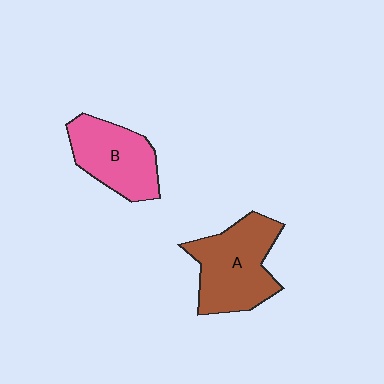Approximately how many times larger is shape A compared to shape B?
Approximately 1.3 times.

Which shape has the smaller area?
Shape B (pink).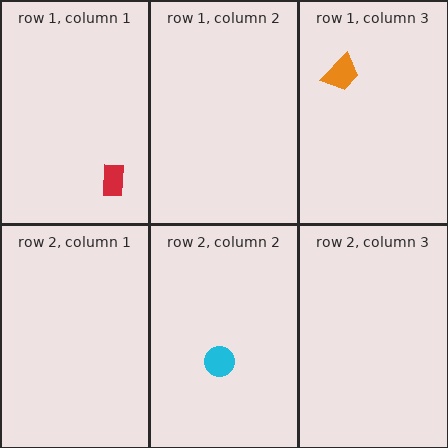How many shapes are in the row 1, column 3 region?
1.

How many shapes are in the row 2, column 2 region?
1.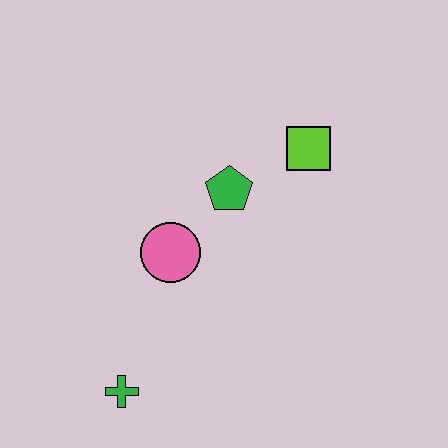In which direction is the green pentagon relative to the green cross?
The green pentagon is above the green cross.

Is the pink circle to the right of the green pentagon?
No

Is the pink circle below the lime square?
Yes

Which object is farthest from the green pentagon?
The green cross is farthest from the green pentagon.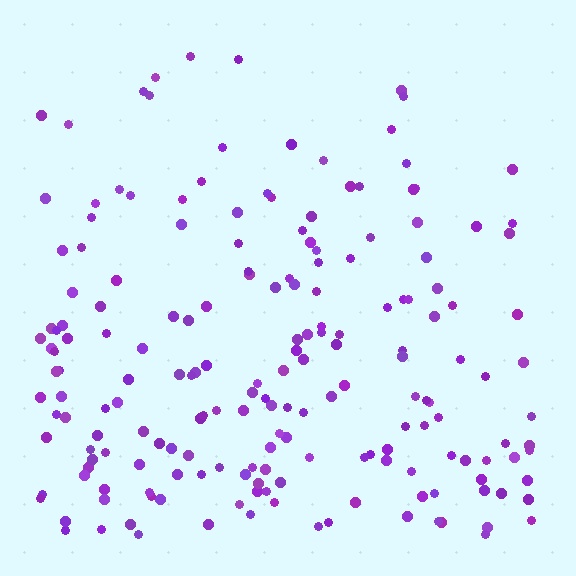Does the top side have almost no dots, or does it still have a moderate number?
Still a moderate number, just noticeably fewer than the bottom.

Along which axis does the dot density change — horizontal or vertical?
Vertical.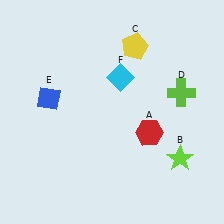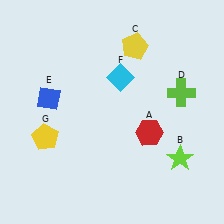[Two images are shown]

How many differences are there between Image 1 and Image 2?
There is 1 difference between the two images.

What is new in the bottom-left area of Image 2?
A yellow pentagon (G) was added in the bottom-left area of Image 2.